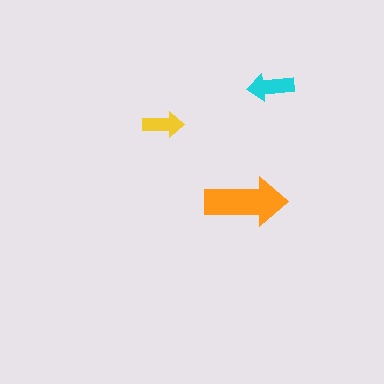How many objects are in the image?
There are 3 objects in the image.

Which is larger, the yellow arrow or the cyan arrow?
The cyan one.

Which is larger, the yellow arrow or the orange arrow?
The orange one.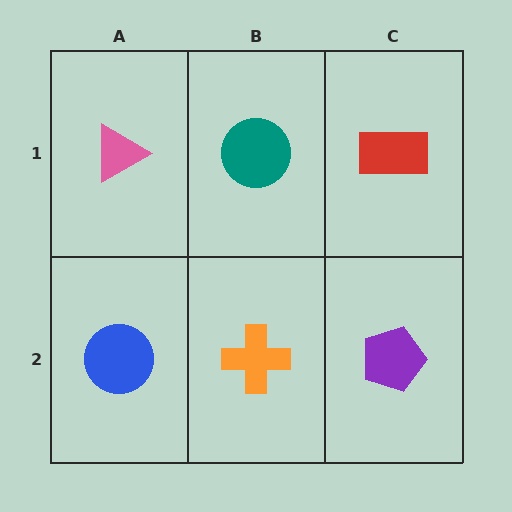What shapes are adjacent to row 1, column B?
An orange cross (row 2, column B), a pink triangle (row 1, column A), a red rectangle (row 1, column C).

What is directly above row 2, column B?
A teal circle.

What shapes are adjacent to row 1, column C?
A purple pentagon (row 2, column C), a teal circle (row 1, column B).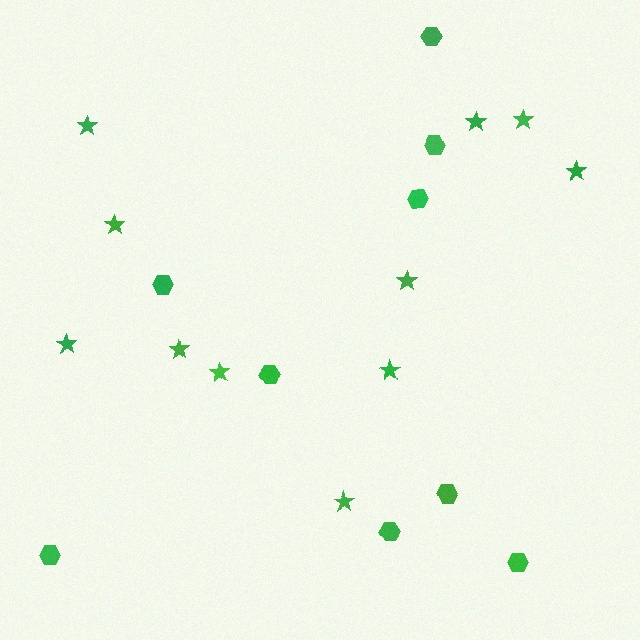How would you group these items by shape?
There are 2 groups: one group of stars (11) and one group of hexagons (9).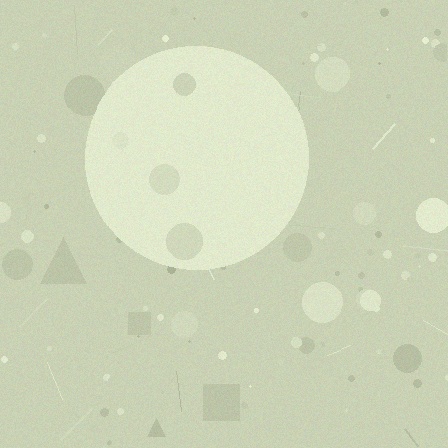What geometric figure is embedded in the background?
A circle is embedded in the background.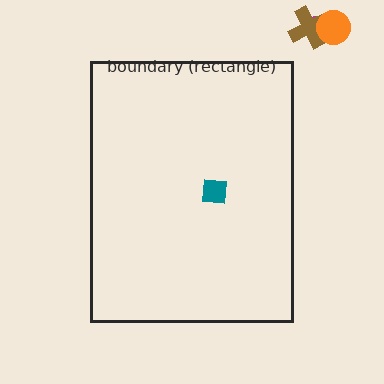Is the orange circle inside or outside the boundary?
Outside.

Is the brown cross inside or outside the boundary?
Outside.